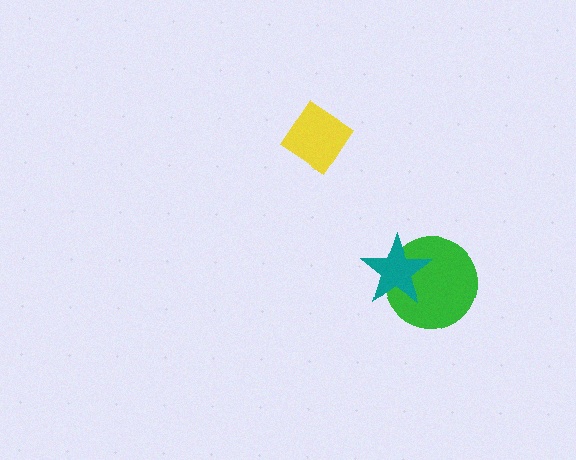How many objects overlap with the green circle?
1 object overlaps with the green circle.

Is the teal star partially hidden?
No, no other shape covers it.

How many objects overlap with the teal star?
1 object overlaps with the teal star.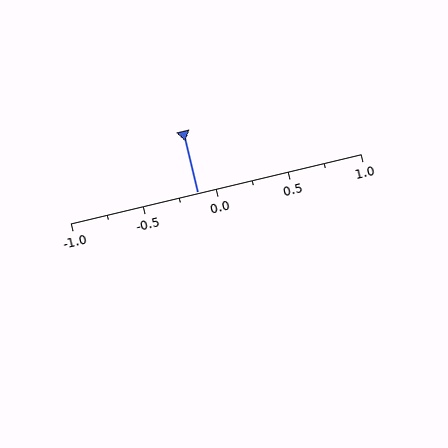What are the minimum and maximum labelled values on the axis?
The axis runs from -1.0 to 1.0.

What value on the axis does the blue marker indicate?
The marker indicates approximately -0.12.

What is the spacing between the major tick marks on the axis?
The major ticks are spaced 0.5 apart.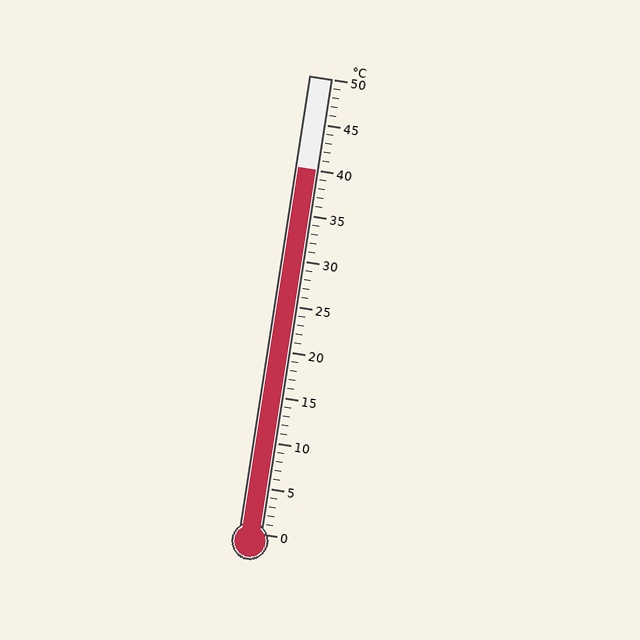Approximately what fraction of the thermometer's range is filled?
The thermometer is filled to approximately 80% of its range.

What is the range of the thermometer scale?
The thermometer scale ranges from 0°C to 50°C.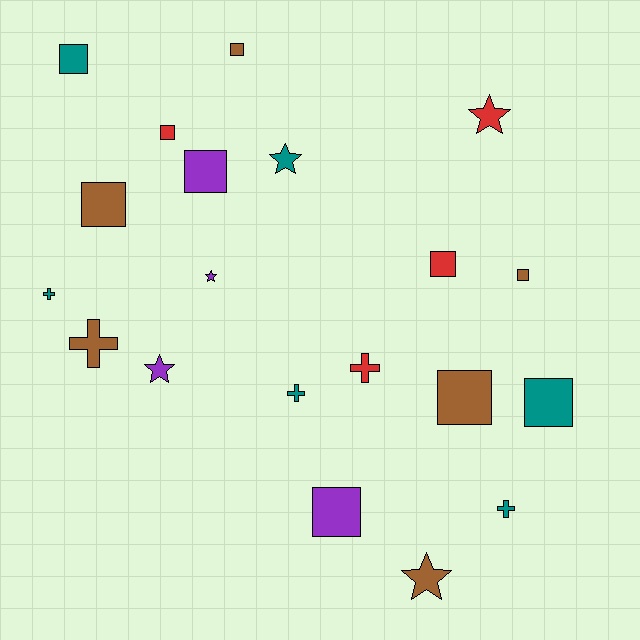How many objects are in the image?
There are 20 objects.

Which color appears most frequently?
Brown, with 6 objects.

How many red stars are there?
There is 1 red star.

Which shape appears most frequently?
Square, with 10 objects.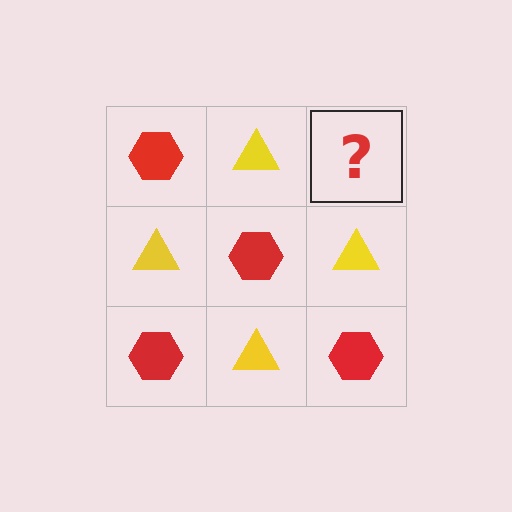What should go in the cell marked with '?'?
The missing cell should contain a red hexagon.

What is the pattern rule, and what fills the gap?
The rule is that it alternates red hexagon and yellow triangle in a checkerboard pattern. The gap should be filled with a red hexagon.